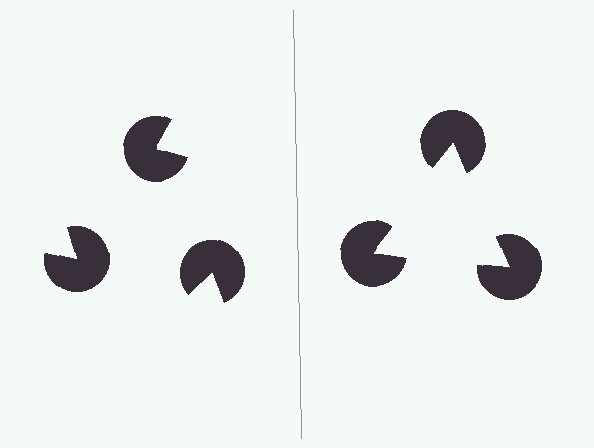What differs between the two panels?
The pac-man discs are positioned identically on both sides; only the wedge orientations differ. On the right they align to a triangle; on the left they are misaligned.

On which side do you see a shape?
An illusory triangle appears on the right side. On the left side the wedge cuts are rotated, so no coherent shape forms.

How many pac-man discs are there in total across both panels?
6 — 3 on each side.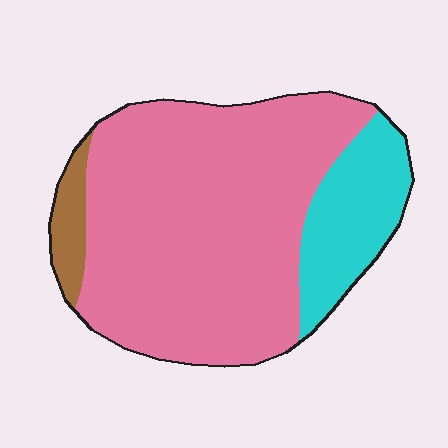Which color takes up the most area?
Pink, at roughly 75%.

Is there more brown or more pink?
Pink.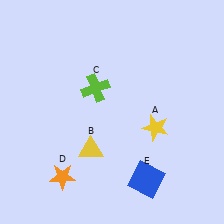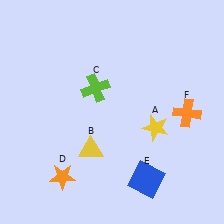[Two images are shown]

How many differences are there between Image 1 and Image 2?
There is 1 difference between the two images.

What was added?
An orange cross (F) was added in Image 2.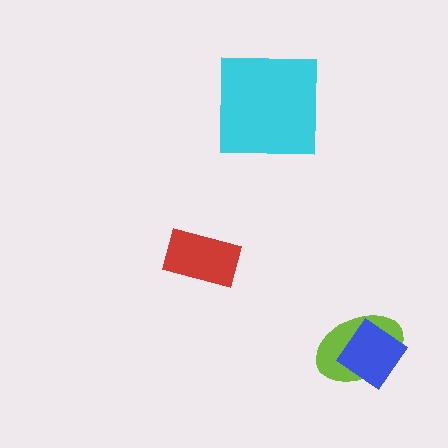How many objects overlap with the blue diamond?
1 object overlaps with the blue diamond.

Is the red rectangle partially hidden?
No, no other shape covers it.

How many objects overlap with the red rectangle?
0 objects overlap with the red rectangle.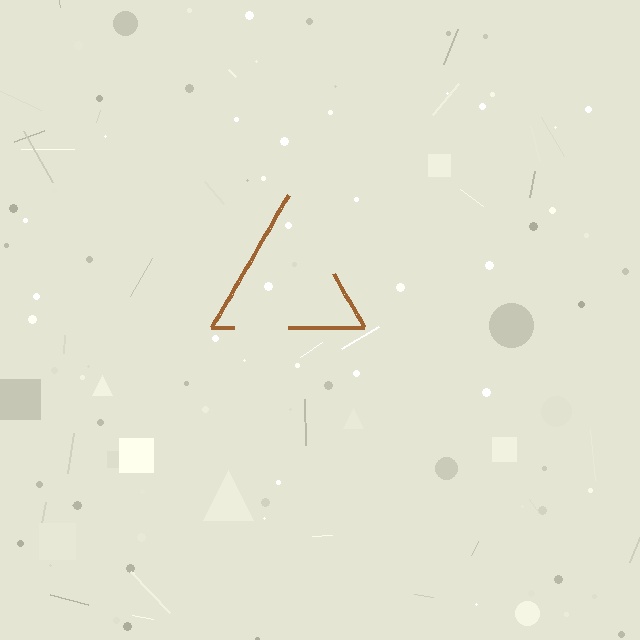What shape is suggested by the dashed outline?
The dashed outline suggests a triangle.